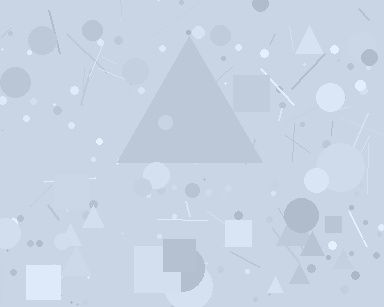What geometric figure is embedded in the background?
A triangle is embedded in the background.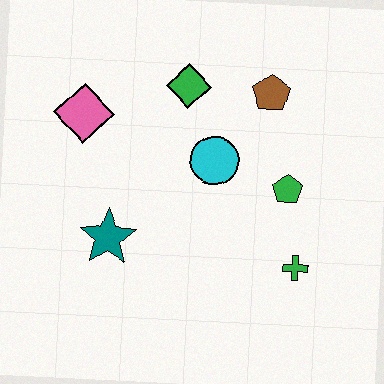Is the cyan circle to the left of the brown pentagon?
Yes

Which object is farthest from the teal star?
The brown pentagon is farthest from the teal star.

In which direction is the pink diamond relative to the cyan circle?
The pink diamond is to the left of the cyan circle.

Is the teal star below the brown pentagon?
Yes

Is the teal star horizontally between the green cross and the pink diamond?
Yes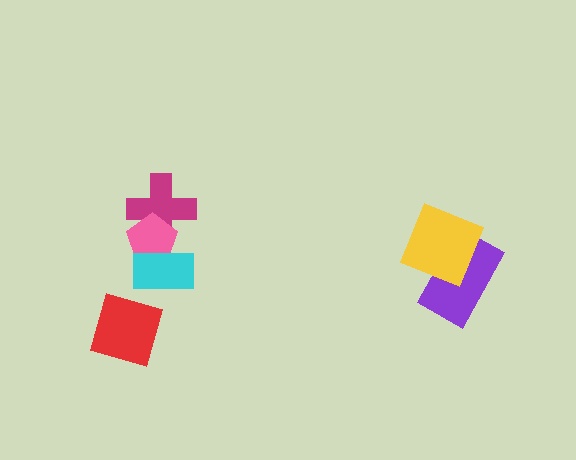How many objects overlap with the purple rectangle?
1 object overlaps with the purple rectangle.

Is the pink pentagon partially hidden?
Yes, it is partially covered by another shape.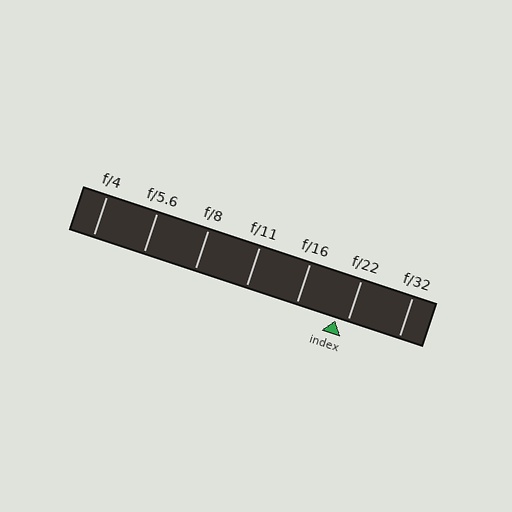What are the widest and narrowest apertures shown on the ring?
The widest aperture shown is f/4 and the narrowest is f/32.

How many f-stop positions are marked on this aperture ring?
There are 7 f-stop positions marked.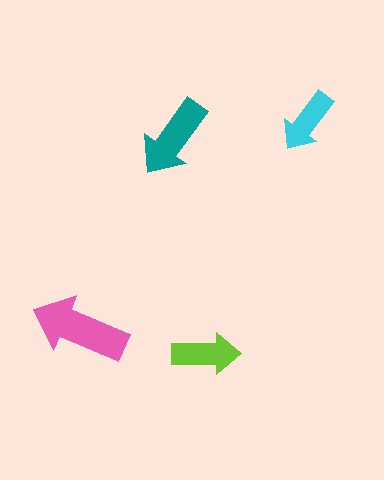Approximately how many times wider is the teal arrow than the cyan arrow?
About 1.5 times wider.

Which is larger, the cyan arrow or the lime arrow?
The lime one.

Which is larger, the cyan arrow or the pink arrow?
The pink one.